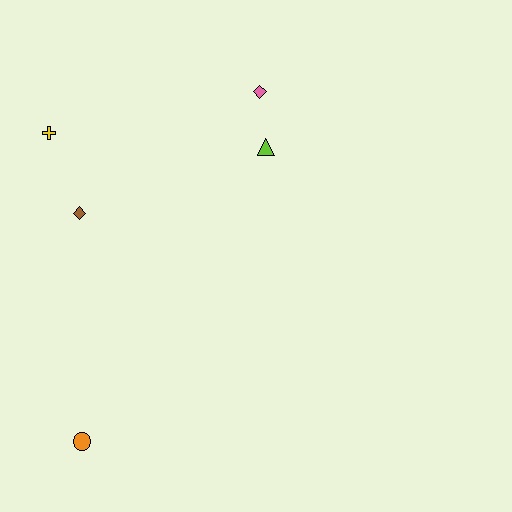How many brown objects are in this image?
There is 1 brown object.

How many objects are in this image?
There are 5 objects.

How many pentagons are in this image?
There are no pentagons.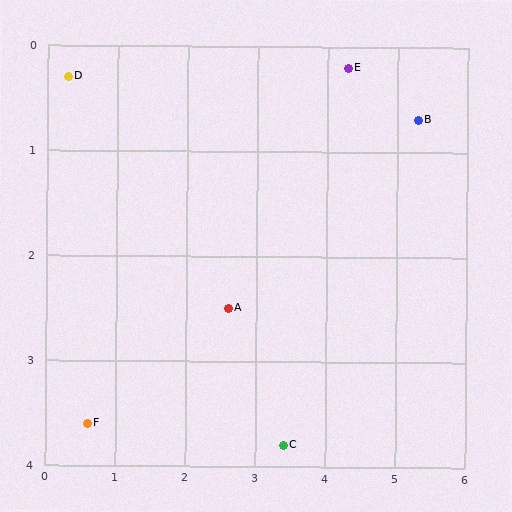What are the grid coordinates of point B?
Point B is at approximately (5.3, 0.7).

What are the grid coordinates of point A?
Point A is at approximately (2.6, 2.5).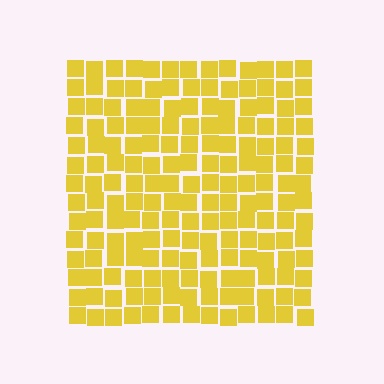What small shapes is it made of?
It is made of small squares.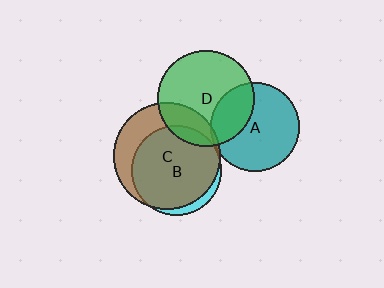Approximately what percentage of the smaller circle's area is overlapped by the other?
Approximately 90%.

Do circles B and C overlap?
Yes.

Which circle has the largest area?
Circle C (brown).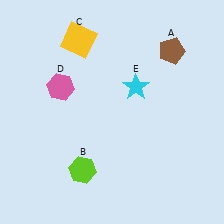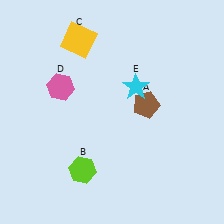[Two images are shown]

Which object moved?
The brown pentagon (A) moved down.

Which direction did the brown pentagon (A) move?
The brown pentagon (A) moved down.